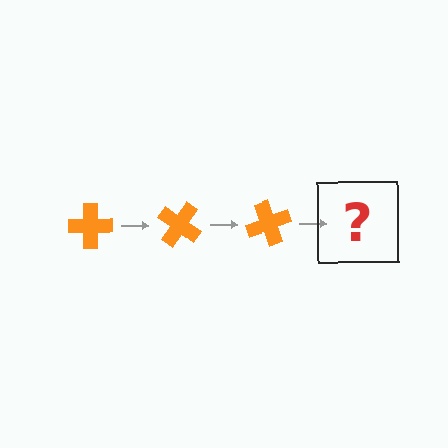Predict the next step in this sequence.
The next step is an orange cross rotated 105 degrees.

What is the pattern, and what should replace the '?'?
The pattern is that the cross rotates 35 degrees each step. The '?' should be an orange cross rotated 105 degrees.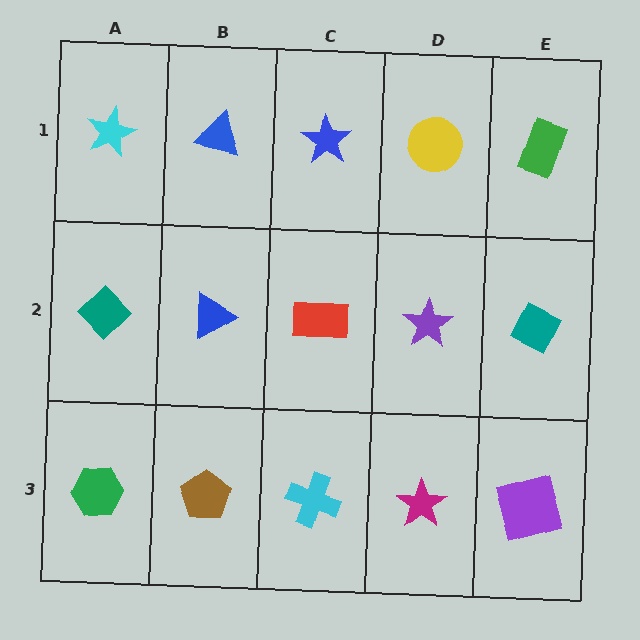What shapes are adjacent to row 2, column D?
A yellow circle (row 1, column D), a magenta star (row 3, column D), a red rectangle (row 2, column C), a teal diamond (row 2, column E).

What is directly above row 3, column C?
A red rectangle.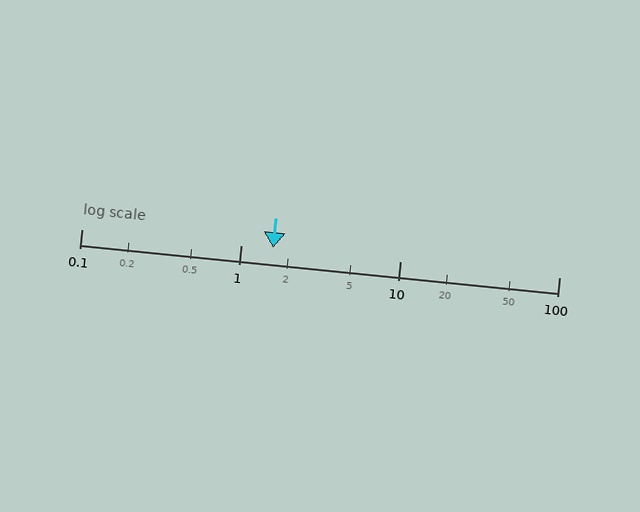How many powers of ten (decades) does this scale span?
The scale spans 3 decades, from 0.1 to 100.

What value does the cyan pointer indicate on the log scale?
The pointer indicates approximately 1.6.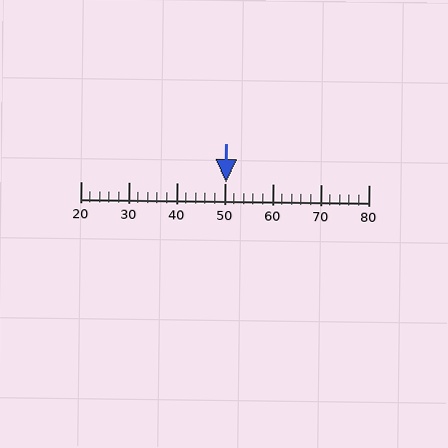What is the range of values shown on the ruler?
The ruler shows values from 20 to 80.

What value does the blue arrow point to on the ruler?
The blue arrow points to approximately 50.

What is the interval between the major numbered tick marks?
The major tick marks are spaced 10 units apart.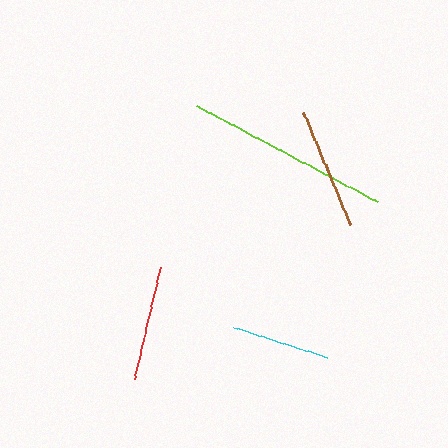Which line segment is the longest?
The lime line is the longest at approximately 205 pixels.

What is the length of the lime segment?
The lime segment is approximately 205 pixels long.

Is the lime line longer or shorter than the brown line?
The lime line is longer than the brown line.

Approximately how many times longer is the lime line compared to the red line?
The lime line is approximately 1.8 times the length of the red line.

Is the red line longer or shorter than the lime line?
The lime line is longer than the red line.